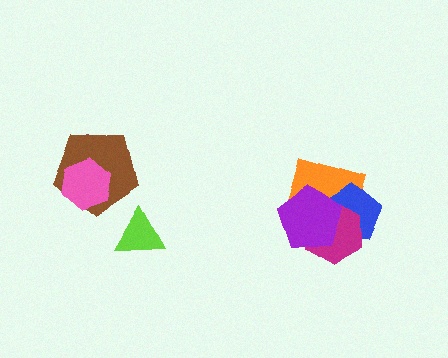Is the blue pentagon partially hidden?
Yes, it is partially covered by another shape.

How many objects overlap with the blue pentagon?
3 objects overlap with the blue pentagon.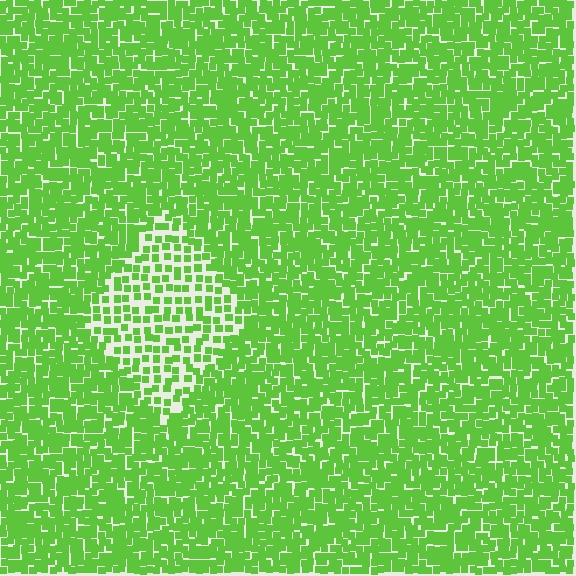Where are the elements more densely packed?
The elements are more densely packed outside the diamond boundary.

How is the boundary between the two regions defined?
The boundary is defined by a change in element density (approximately 2.1x ratio). All elements are the same color, size, and shape.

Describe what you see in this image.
The image contains small lime elements arranged at two different densities. A diamond-shaped region is visible where the elements are less densely packed than the surrounding area.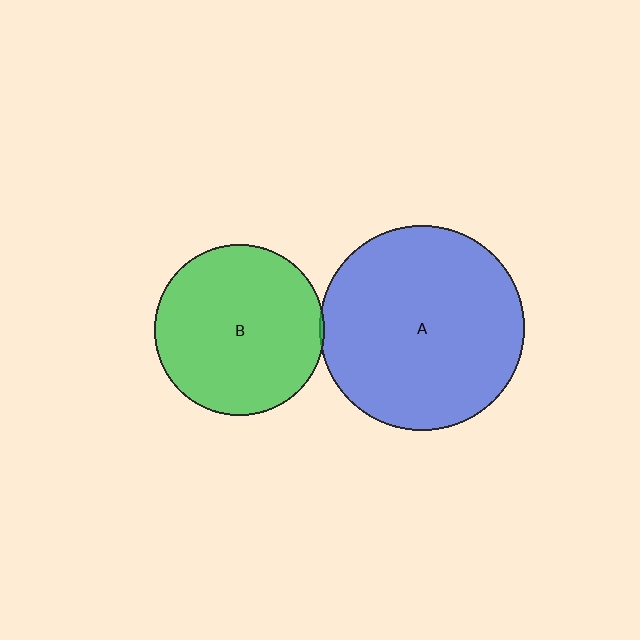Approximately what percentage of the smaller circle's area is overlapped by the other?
Approximately 5%.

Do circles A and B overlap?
Yes.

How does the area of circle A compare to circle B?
Approximately 1.4 times.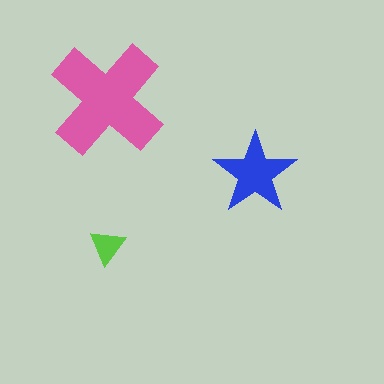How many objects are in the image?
There are 3 objects in the image.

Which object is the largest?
The pink cross.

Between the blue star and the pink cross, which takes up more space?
The pink cross.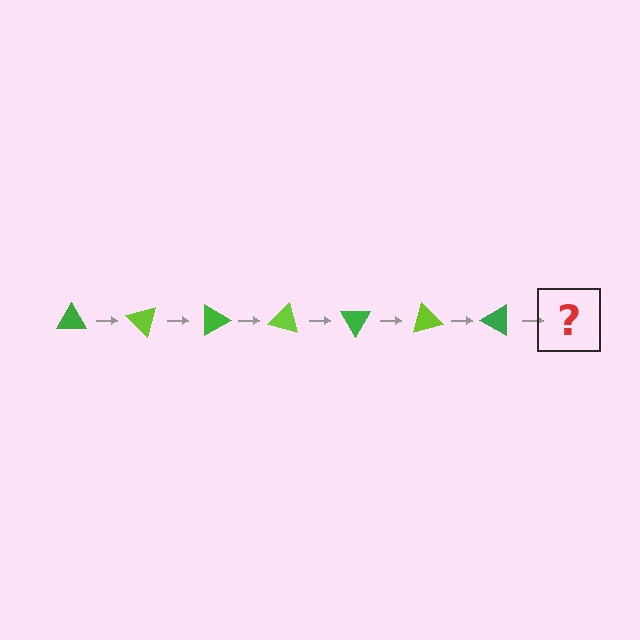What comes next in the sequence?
The next element should be a lime triangle, rotated 315 degrees from the start.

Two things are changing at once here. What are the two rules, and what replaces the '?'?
The two rules are that it rotates 45 degrees each step and the color cycles through green and lime. The '?' should be a lime triangle, rotated 315 degrees from the start.